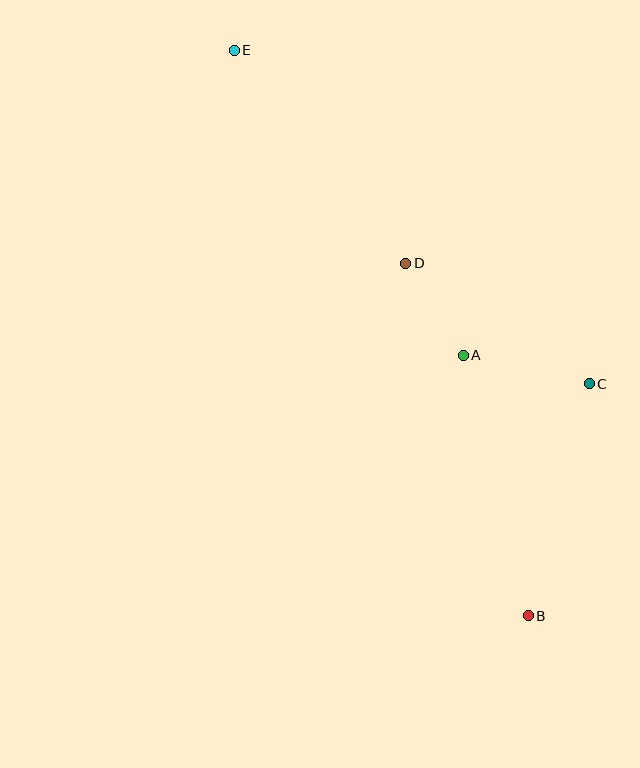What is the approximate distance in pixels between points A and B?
The distance between A and B is approximately 268 pixels.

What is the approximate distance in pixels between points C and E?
The distance between C and E is approximately 487 pixels.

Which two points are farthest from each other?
Points B and E are farthest from each other.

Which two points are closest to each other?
Points A and D are closest to each other.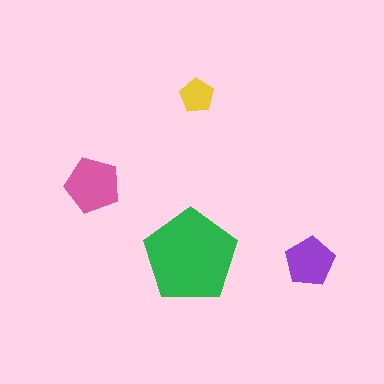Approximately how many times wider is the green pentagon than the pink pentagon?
About 1.5 times wider.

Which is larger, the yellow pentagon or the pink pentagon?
The pink one.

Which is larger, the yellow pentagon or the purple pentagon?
The purple one.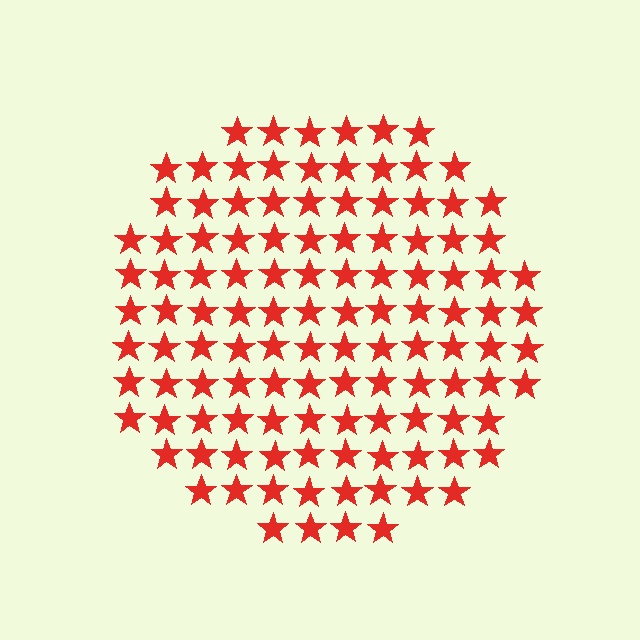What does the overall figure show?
The overall figure shows a circle.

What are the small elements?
The small elements are stars.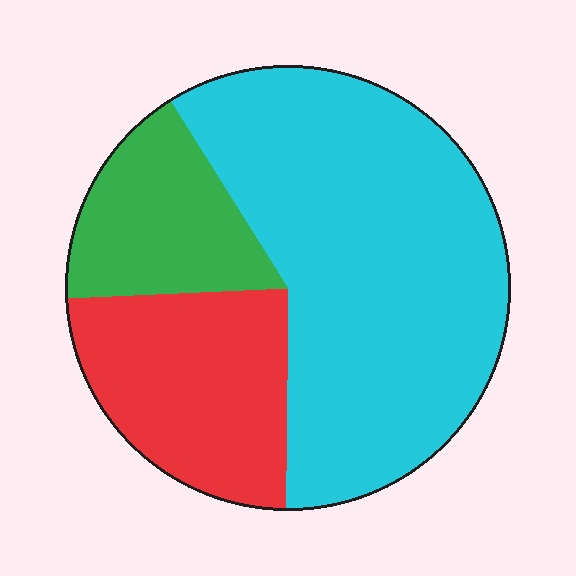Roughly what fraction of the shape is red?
Red covers roughly 25% of the shape.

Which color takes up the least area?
Green, at roughly 15%.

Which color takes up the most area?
Cyan, at roughly 60%.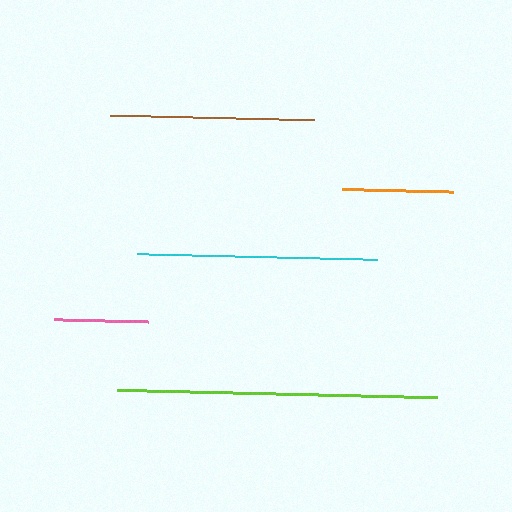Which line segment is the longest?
The lime line is the longest at approximately 320 pixels.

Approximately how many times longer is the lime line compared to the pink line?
The lime line is approximately 3.4 times the length of the pink line.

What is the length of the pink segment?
The pink segment is approximately 94 pixels long.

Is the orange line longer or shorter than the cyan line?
The cyan line is longer than the orange line.